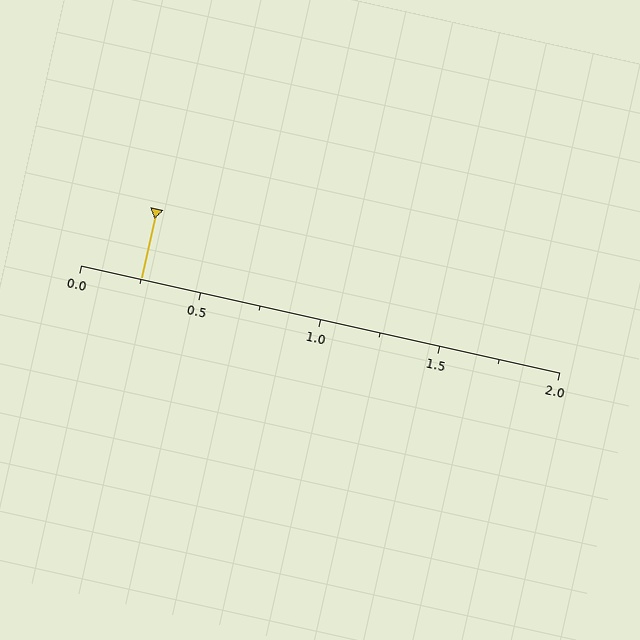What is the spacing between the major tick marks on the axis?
The major ticks are spaced 0.5 apart.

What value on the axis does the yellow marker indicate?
The marker indicates approximately 0.25.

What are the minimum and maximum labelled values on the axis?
The axis runs from 0.0 to 2.0.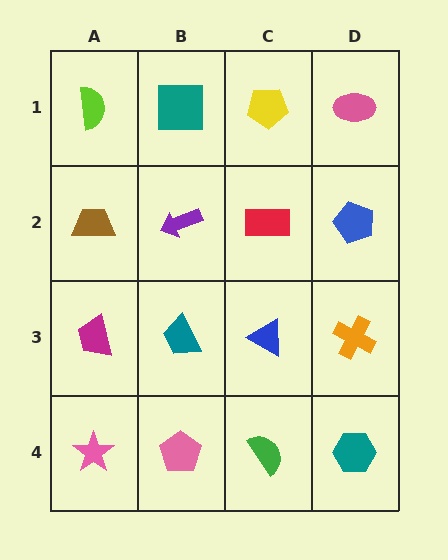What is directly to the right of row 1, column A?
A teal square.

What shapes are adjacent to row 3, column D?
A blue pentagon (row 2, column D), a teal hexagon (row 4, column D), a blue triangle (row 3, column C).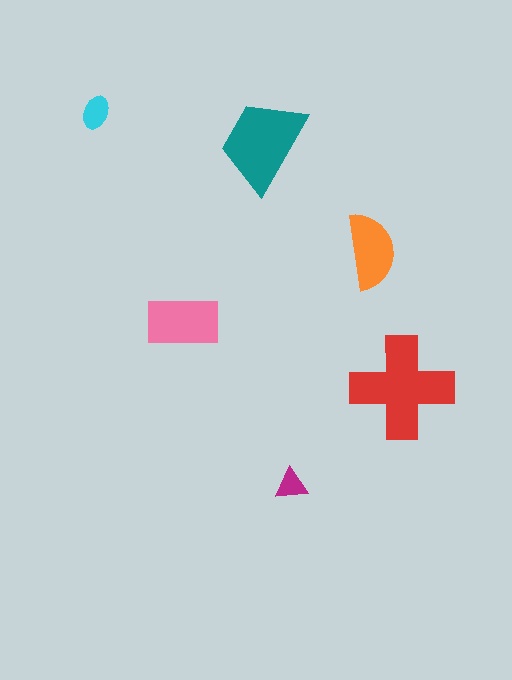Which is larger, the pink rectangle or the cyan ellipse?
The pink rectangle.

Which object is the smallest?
The magenta triangle.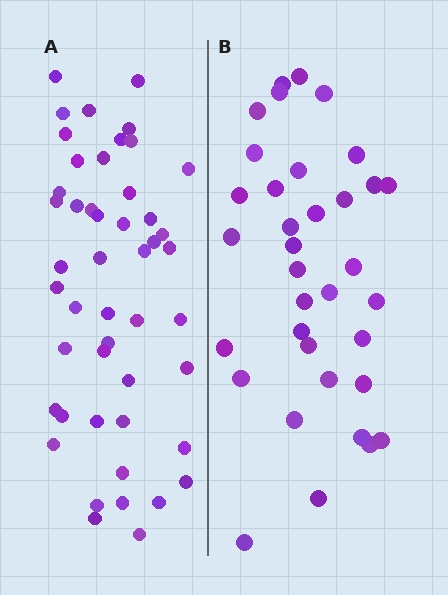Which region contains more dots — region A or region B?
Region A (the left region) has more dots.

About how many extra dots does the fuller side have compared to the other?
Region A has approximately 15 more dots than region B.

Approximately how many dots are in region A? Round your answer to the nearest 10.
About 50 dots. (The exact count is 48, which rounds to 50.)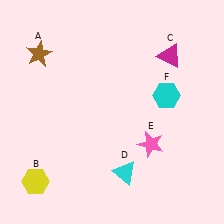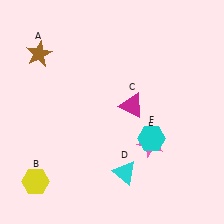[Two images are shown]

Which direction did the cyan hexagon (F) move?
The cyan hexagon (F) moved down.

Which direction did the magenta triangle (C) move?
The magenta triangle (C) moved down.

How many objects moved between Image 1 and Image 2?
2 objects moved between the two images.